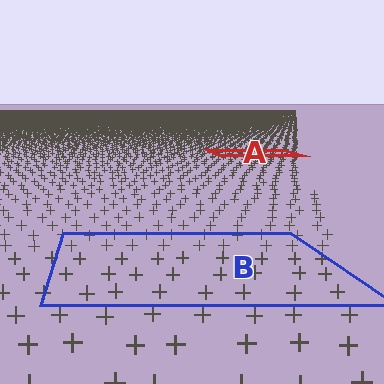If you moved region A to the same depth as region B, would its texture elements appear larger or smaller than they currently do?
They would appear larger. At a closer depth, the same texture elements are projected at a bigger on-screen size.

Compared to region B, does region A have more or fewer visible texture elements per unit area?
Region A has more texture elements per unit area — they are packed more densely because it is farther away.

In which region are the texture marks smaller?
The texture marks are smaller in region A, because it is farther away.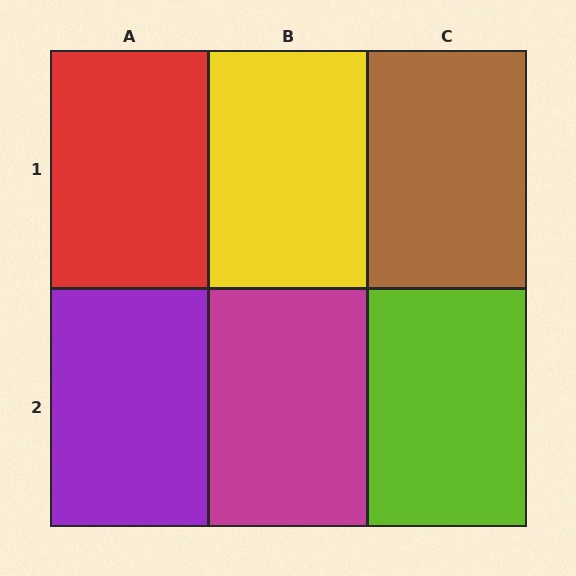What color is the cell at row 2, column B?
Magenta.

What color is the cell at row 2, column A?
Purple.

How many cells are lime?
1 cell is lime.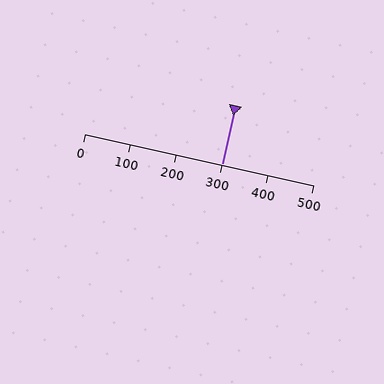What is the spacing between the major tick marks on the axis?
The major ticks are spaced 100 apart.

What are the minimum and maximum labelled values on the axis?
The axis runs from 0 to 500.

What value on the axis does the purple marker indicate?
The marker indicates approximately 300.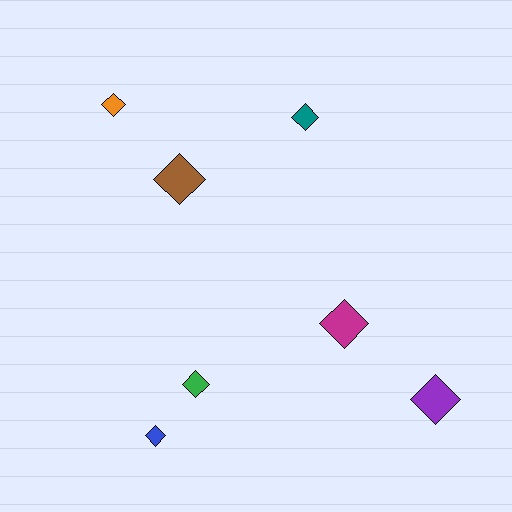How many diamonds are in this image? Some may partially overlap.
There are 7 diamonds.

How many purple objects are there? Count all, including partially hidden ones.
There is 1 purple object.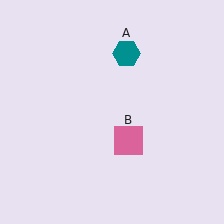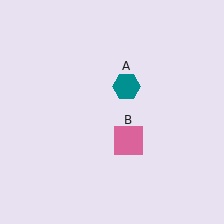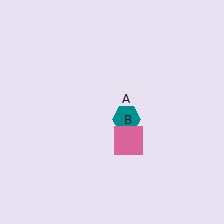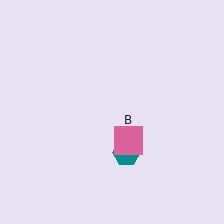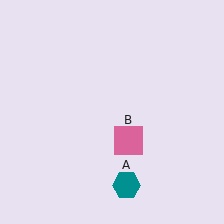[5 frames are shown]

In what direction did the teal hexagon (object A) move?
The teal hexagon (object A) moved down.